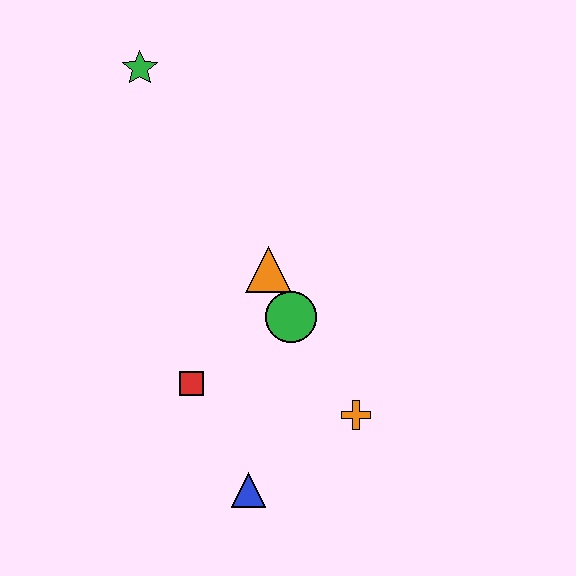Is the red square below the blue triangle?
No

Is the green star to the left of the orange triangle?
Yes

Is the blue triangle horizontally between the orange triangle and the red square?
Yes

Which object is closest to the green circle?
The orange triangle is closest to the green circle.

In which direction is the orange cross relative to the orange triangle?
The orange cross is below the orange triangle.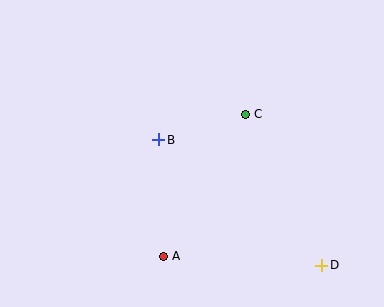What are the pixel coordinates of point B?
Point B is at (159, 140).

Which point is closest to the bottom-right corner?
Point D is closest to the bottom-right corner.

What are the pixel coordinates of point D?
Point D is at (322, 265).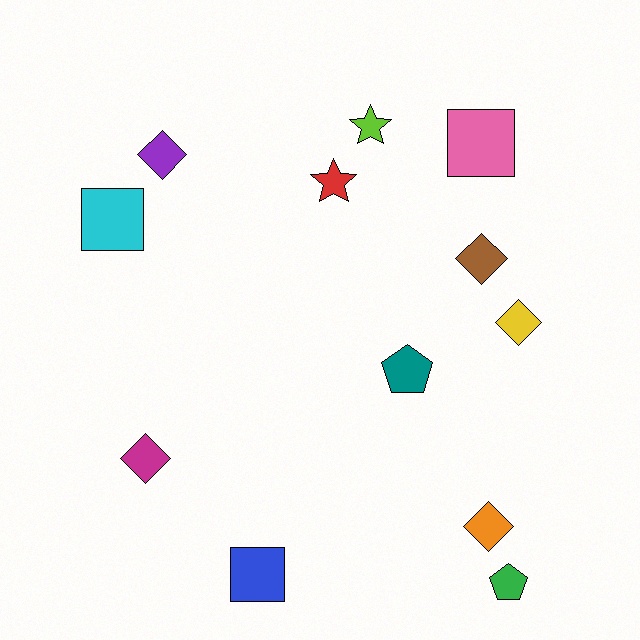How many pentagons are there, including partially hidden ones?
There are 2 pentagons.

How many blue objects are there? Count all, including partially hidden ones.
There is 1 blue object.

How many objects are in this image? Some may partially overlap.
There are 12 objects.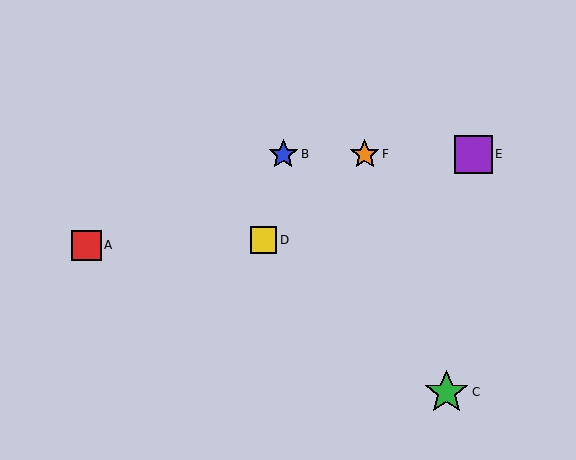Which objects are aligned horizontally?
Objects B, E, F are aligned horizontally.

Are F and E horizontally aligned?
Yes, both are at y≈154.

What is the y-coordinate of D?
Object D is at y≈240.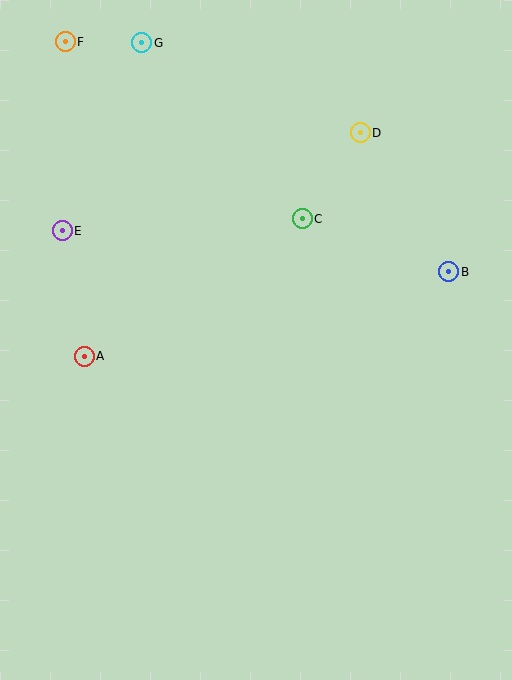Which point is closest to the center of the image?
Point C at (302, 219) is closest to the center.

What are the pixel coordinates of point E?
Point E is at (62, 231).